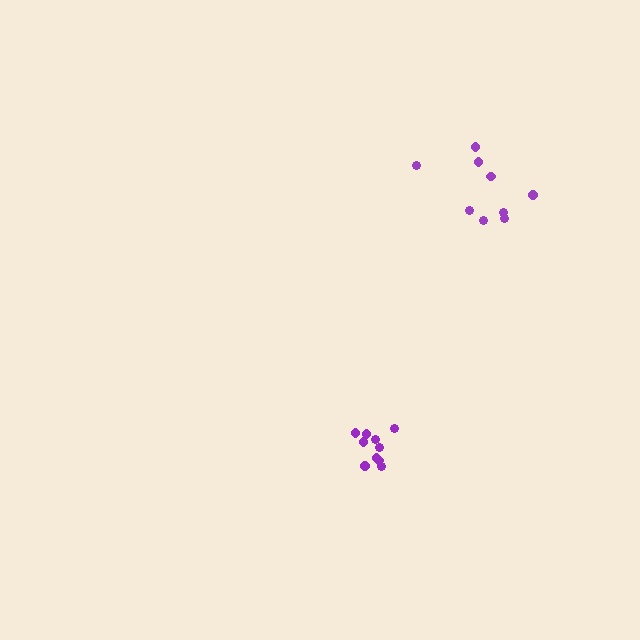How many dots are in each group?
Group 1: 10 dots, Group 2: 9 dots (19 total).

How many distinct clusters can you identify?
There are 2 distinct clusters.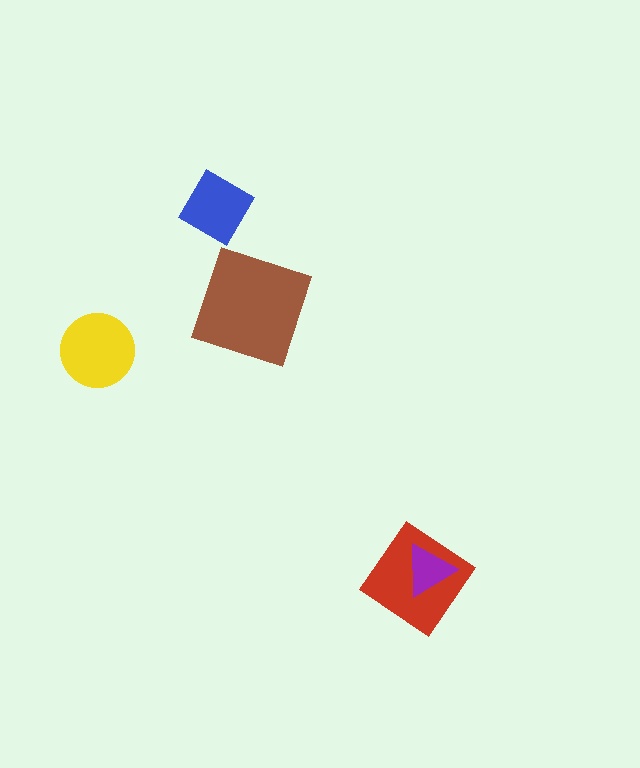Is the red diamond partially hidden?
Yes, it is partially covered by another shape.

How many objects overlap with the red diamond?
1 object overlaps with the red diamond.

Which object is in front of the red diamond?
The purple triangle is in front of the red diamond.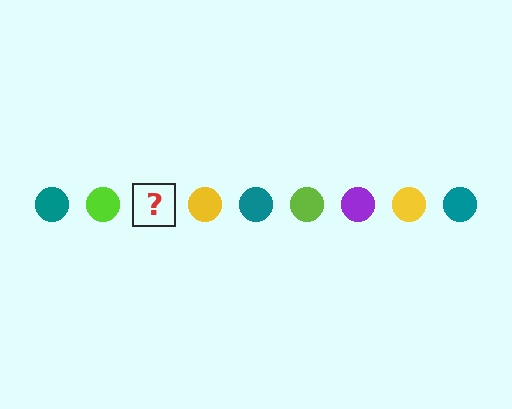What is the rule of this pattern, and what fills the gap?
The rule is that the pattern cycles through teal, lime, purple, yellow circles. The gap should be filled with a purple circle.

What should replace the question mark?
The question mark should be replaced with a purple circle.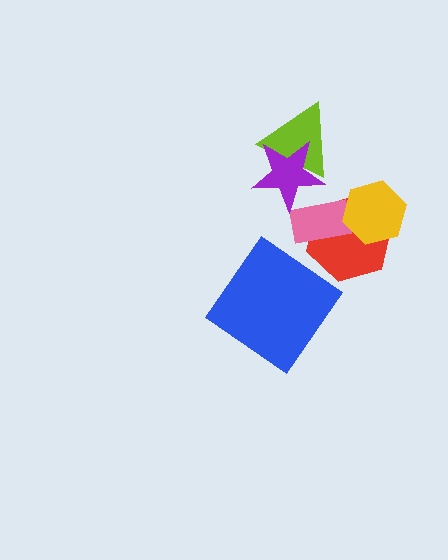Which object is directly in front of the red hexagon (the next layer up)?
The pink rectangle is directly in front of the red hexagon.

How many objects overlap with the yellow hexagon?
2 objects overlap with the yellow hexagon.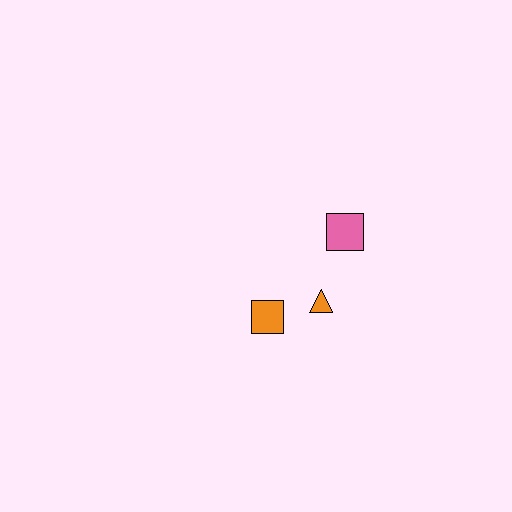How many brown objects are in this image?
There are no brown objects.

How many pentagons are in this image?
There are no pentagons.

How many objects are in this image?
There are 3 objects.